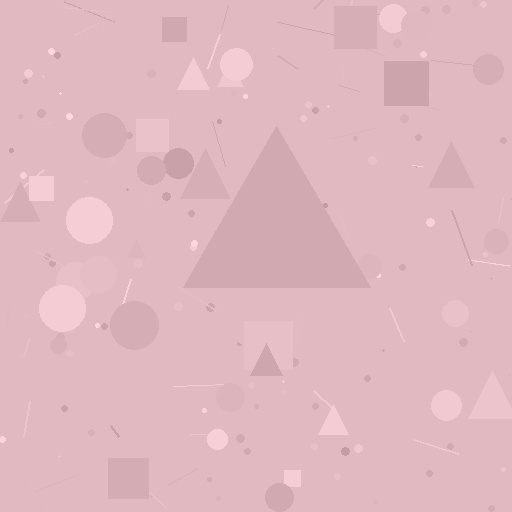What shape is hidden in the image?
A triangle is hidden in the image.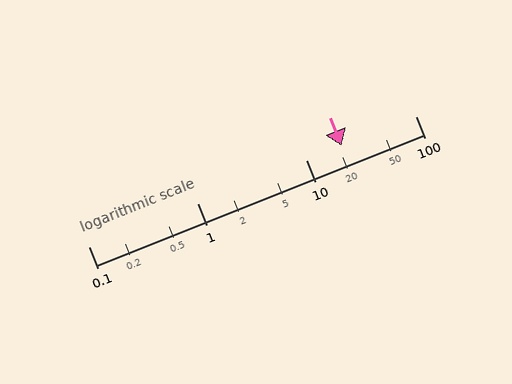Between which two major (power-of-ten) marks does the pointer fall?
The pointer is between 10 and 100.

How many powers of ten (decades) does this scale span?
The scale spans 3 decades, from 0.1 to 100.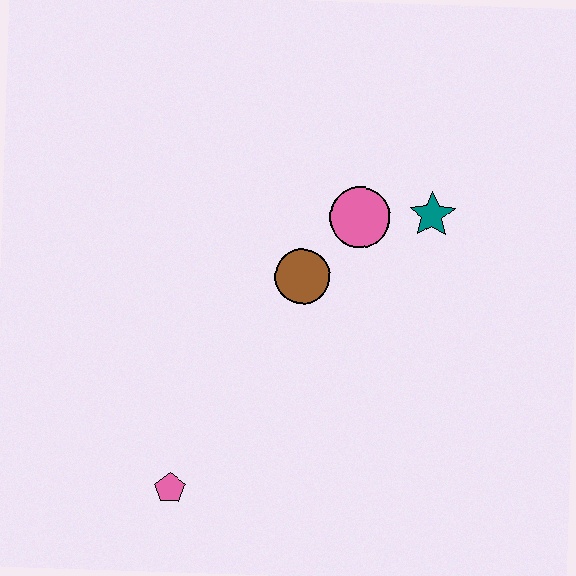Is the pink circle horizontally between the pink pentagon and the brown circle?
No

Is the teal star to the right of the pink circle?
Yes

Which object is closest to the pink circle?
The teal star is closest to the pink circle.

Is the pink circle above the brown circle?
Yes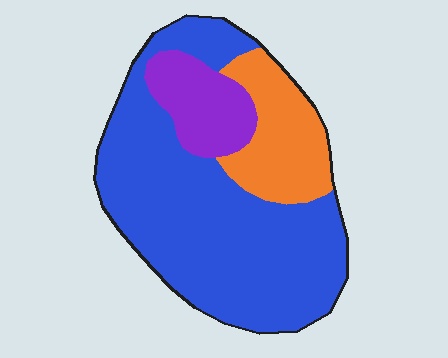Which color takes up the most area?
Blue, at roughly 65%.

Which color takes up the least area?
Purple, at roughly 15%.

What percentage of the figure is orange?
Orange takes up about one fifth (1/5) of the figure.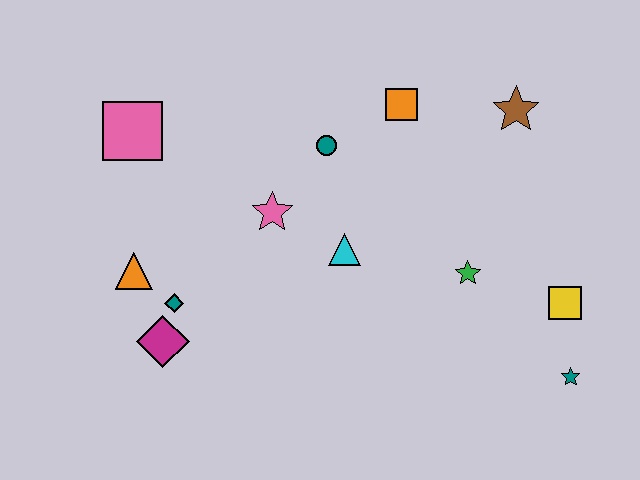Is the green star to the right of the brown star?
No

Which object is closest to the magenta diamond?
The teal diamond is closest to the magenta diamond.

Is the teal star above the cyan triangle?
No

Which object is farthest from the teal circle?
The teal star is farthest from the teal circle.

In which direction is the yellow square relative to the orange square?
The yellow square is below the orange square.